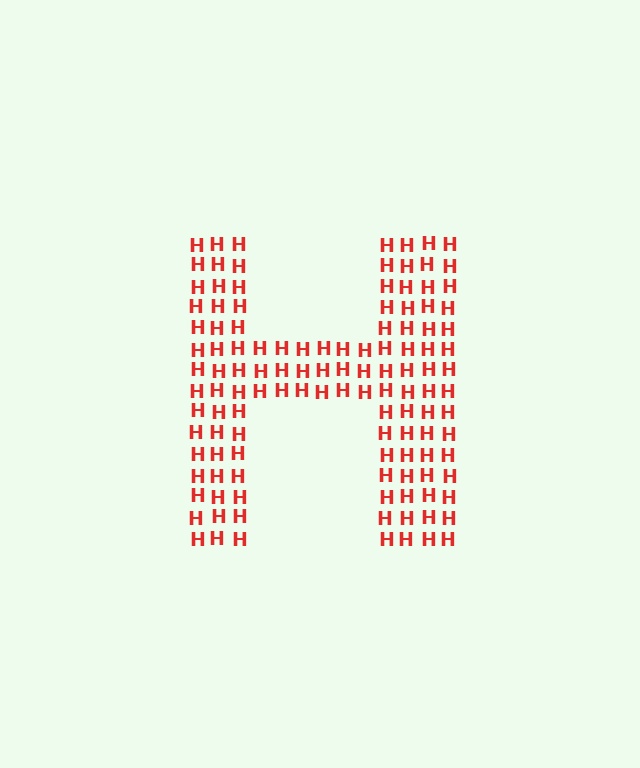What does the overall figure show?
The overall figure shows the letter H.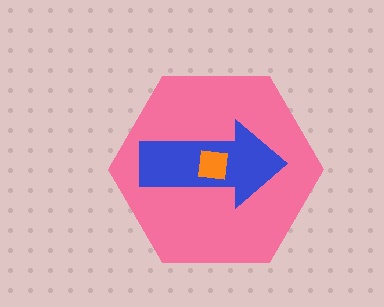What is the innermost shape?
The orange square.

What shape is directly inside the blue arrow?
The orange square.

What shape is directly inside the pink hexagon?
The blue arrow.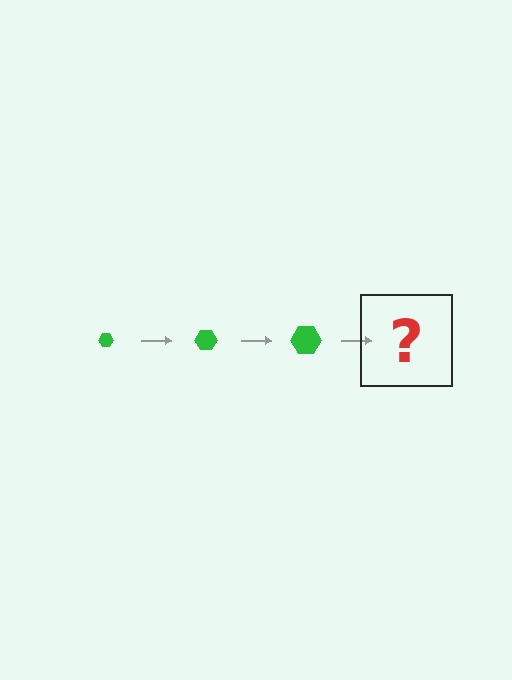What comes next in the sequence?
The next element should be a green hexagon, larger than the previous one.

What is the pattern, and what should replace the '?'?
The pattern is that the hexagon gets progressively larger each step. The '?' should be a green hexagon, larger than the previous one.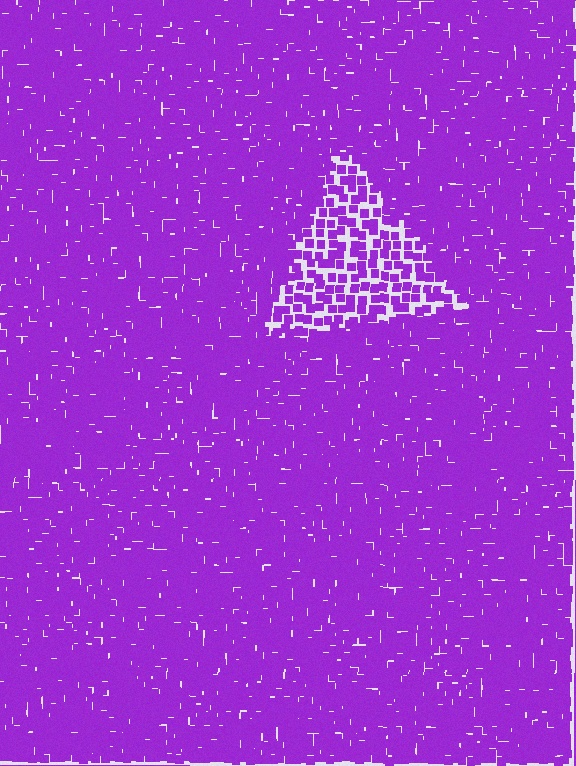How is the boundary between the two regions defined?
The boundary is defined by a change in element density (approximately 2.2x ratio). All elements are the same color, size, and shape.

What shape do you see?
I see a triangle.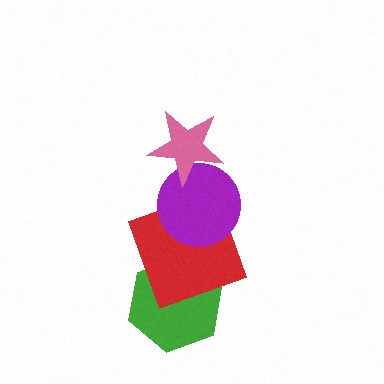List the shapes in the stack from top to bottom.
From top to bottom: the pink star, the purple circle, the red square, the green hexagon.